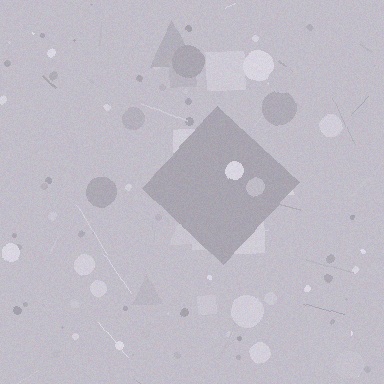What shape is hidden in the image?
A diamond is hidden in the image.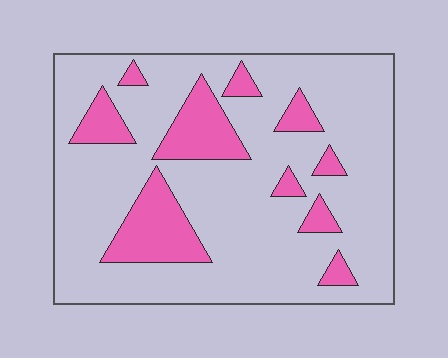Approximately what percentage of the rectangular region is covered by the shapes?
Approximately 20%.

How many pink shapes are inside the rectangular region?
10.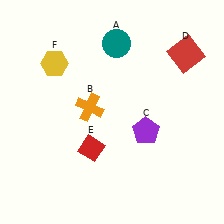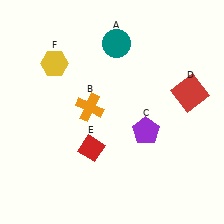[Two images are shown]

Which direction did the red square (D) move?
The red square (D) moved down.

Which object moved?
The red square (D) moved down.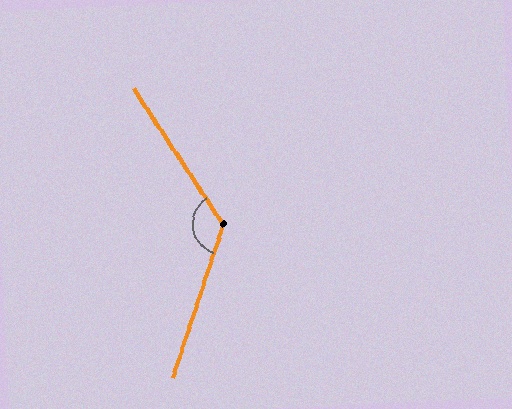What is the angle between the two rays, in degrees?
Approximately 128 degrees.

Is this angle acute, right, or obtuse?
It is obtuse.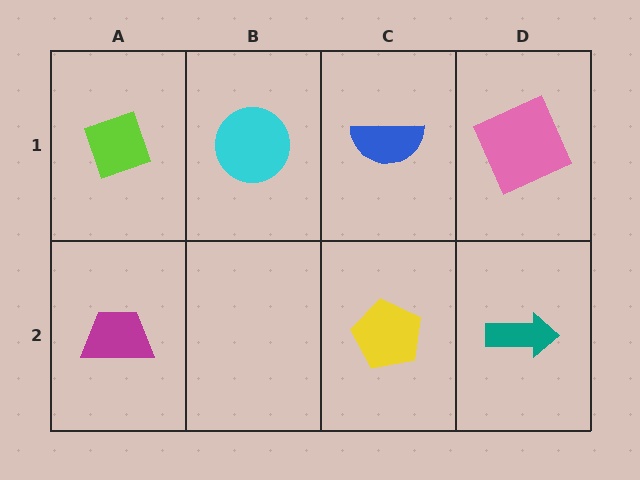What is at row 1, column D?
A pink square.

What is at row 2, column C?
A yellow pentagon.